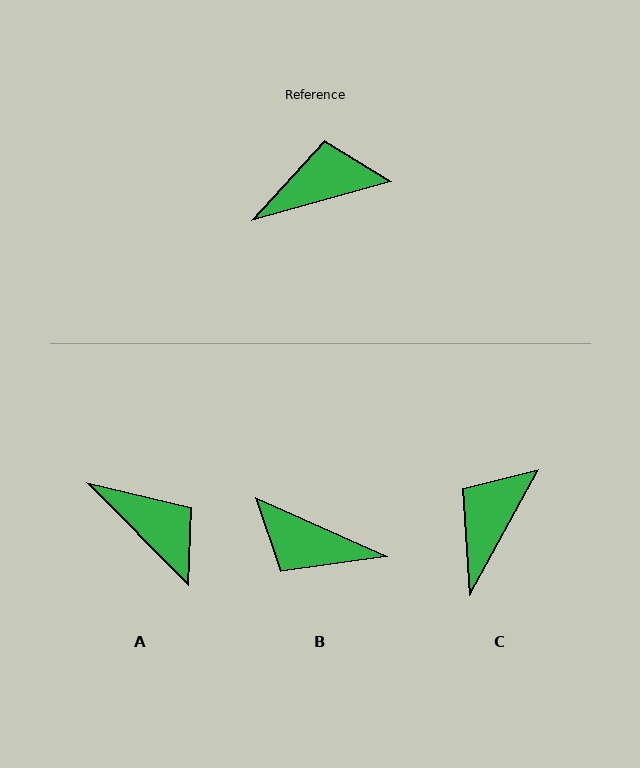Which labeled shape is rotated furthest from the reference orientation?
B, about 141 degrees away.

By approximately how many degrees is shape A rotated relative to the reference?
Approximately 61 degrees clockwise.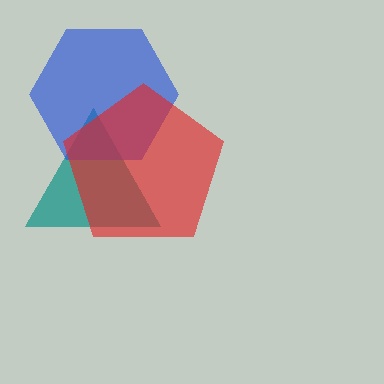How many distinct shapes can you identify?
There are 3 distinct shapes: a teal triangle, a blue hexagon, a red pentagon.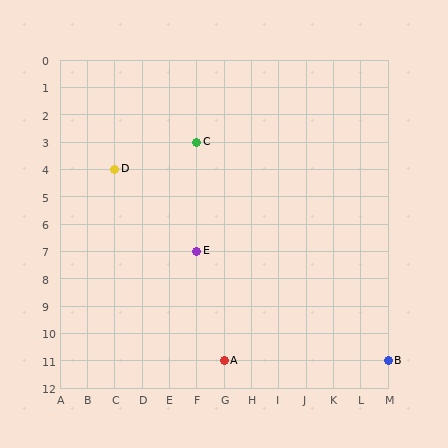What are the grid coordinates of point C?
Point C is at grid coordinates (F, 3).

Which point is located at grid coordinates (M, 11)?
Point B is at (M, 11).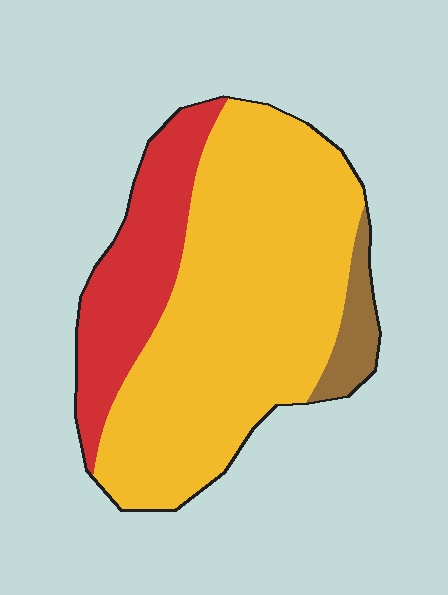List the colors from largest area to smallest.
From largest to smallest: yellow, red, brown.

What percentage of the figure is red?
Red covers about 25% of the figure.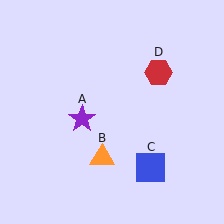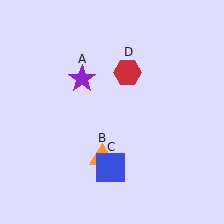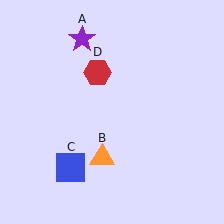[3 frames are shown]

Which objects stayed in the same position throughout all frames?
Orange triangle (object B) remained stationary.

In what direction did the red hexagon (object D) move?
The red hexagon (object D) moved left.